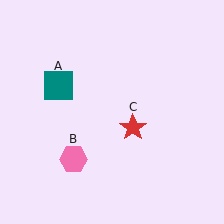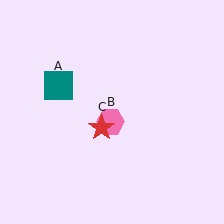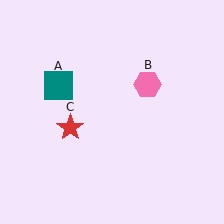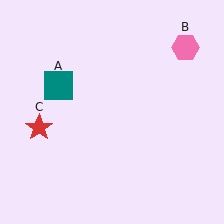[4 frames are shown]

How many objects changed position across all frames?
2 objects changed position: pink hexagon (object B), red star (object C).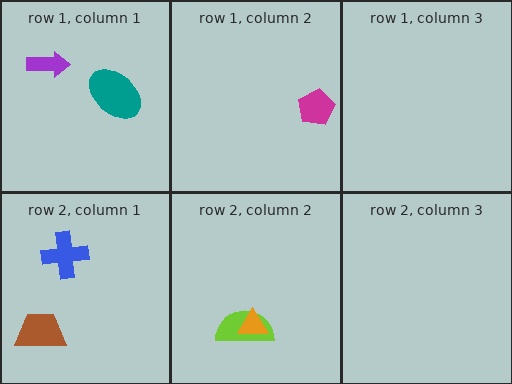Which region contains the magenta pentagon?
The row 1, column 2 region.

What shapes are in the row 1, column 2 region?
The magenta pentagon.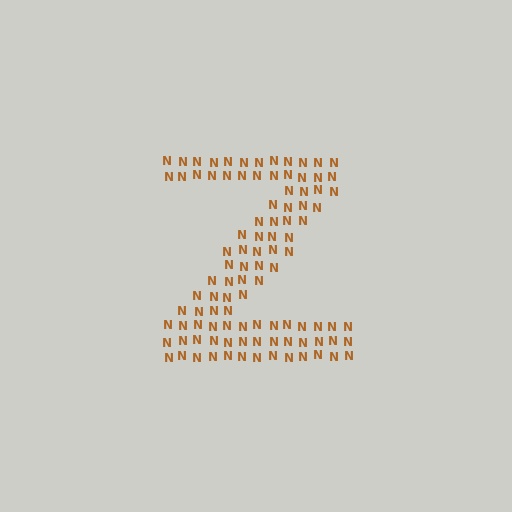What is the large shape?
The large shape is the letter Z.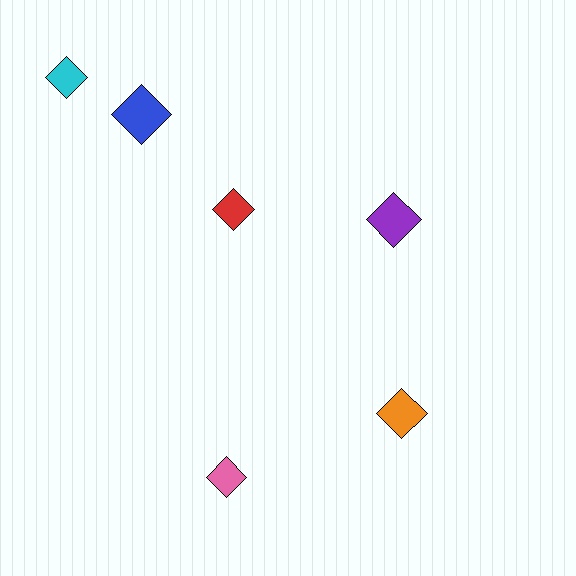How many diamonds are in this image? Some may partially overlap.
There are 6 diamonds.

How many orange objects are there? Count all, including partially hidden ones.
There is 1 orange object.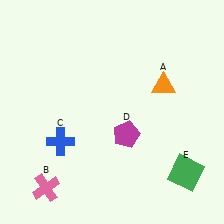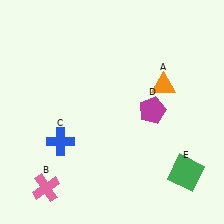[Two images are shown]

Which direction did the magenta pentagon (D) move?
The magenta pentagon (D) moved right.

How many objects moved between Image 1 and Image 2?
1 object moved between the two images.